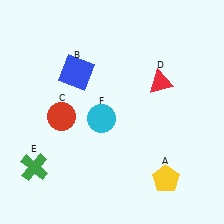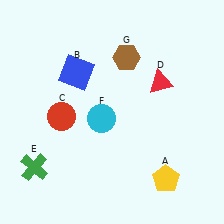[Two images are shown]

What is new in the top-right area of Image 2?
A brown hexagon (G) was added in the top-right area of Image 2.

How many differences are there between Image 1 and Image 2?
There is 1 difference between the two images.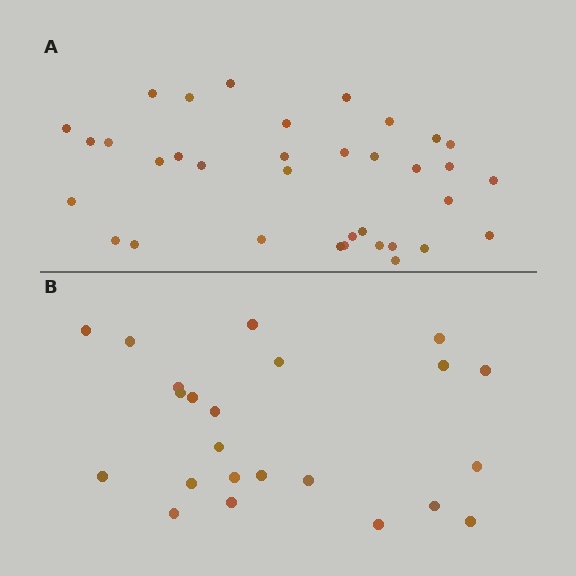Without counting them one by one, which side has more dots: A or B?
Region A (the top region) has more dots.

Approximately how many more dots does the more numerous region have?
Region A has roughly 12 or so more dots than region B.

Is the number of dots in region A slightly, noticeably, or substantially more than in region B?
Region A has substantially more. The ratio is roughly 1.5 to 1.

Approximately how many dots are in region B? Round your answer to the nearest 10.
About 20 dots. (The exact count is 23, which rounds to 20.)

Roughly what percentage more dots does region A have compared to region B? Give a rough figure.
About 50% more.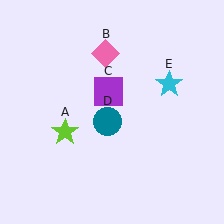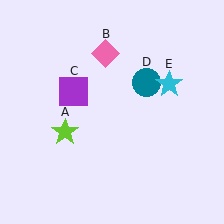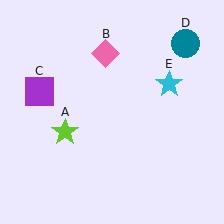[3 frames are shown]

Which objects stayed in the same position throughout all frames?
Lime star (object A) and pink diamond (object B) and cyan star (object E) remained stationary.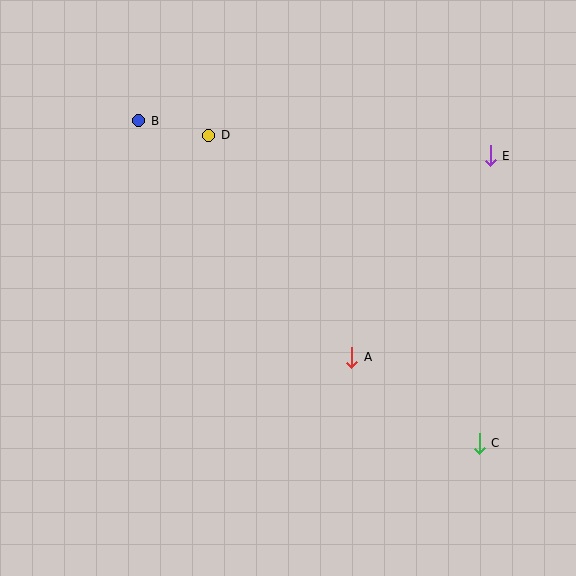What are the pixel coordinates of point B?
Point B is at (139, 121).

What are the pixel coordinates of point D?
Point D is at (209, 135).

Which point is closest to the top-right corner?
Point E is closest to the top-right corner.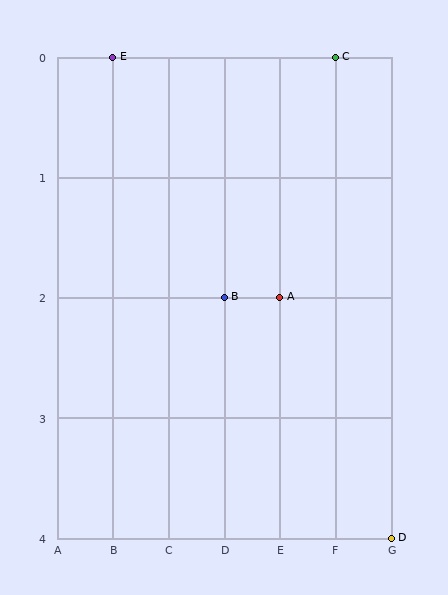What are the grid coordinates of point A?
Point A is at grid coordinates (E, 2).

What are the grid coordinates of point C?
Point C is at grid coordinates (F, 0).